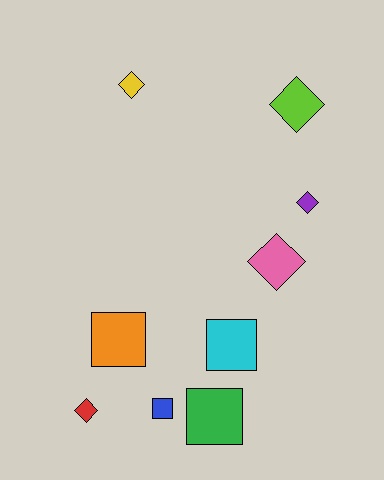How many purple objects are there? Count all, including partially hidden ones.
There is 1 purple object.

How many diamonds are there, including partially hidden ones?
There are 5 diamonds.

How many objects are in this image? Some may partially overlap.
There are 9 objects.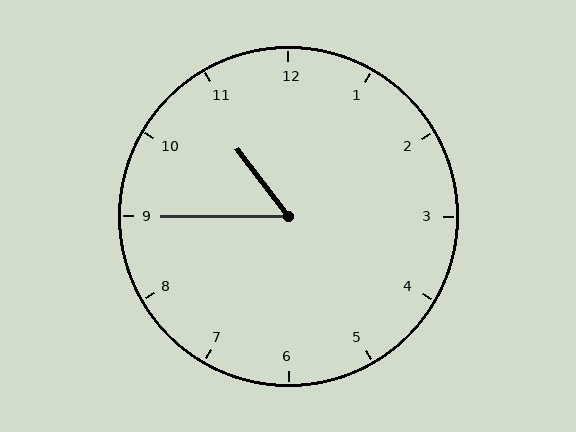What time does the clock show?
10:45.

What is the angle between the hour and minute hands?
Approximately 52 degrees.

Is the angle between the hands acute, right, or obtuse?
It is acute.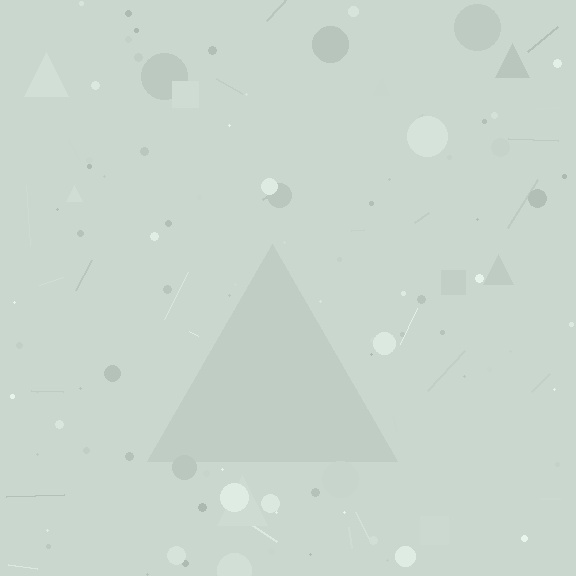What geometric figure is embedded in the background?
A triangle is embedded in the background.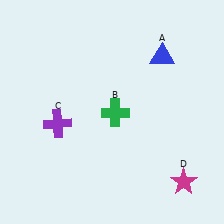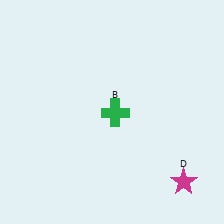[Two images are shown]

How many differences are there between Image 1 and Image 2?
There are 2 differences between the two images.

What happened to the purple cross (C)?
The purple cross (C) was removed in Image 2. It was in the bottom-left area of Image 1.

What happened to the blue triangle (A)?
The blue triangle (A) was removed in Image 2. It was in the top-right area of Image 1.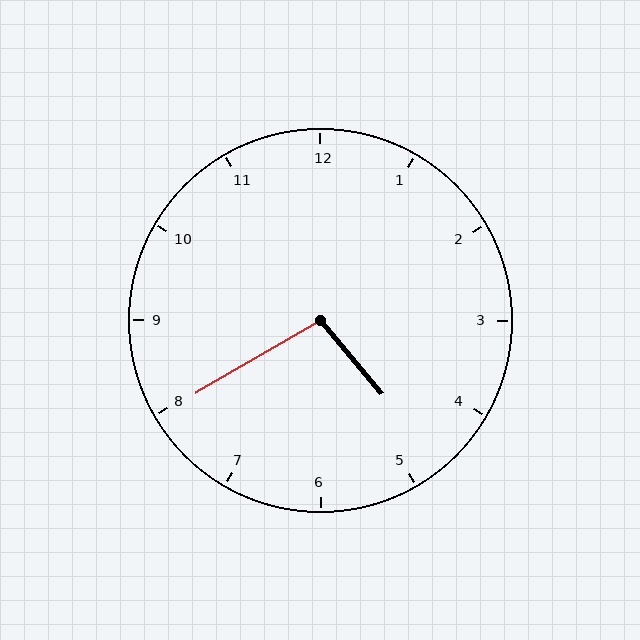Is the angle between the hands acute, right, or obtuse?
It is obtuse.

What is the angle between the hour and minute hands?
Approximately 100 degrees.